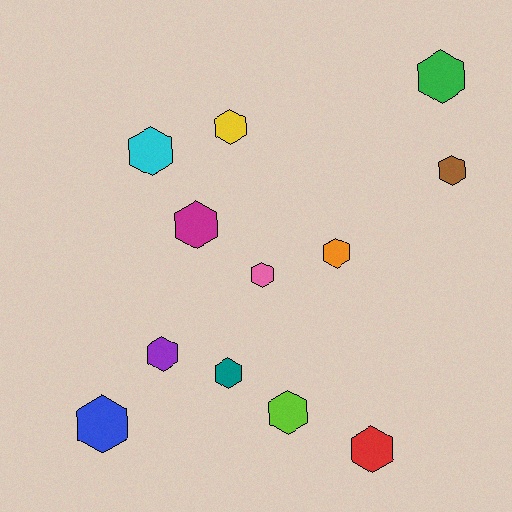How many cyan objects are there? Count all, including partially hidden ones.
There is 1 cyan object.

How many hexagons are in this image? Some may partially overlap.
There are 12 hexagons.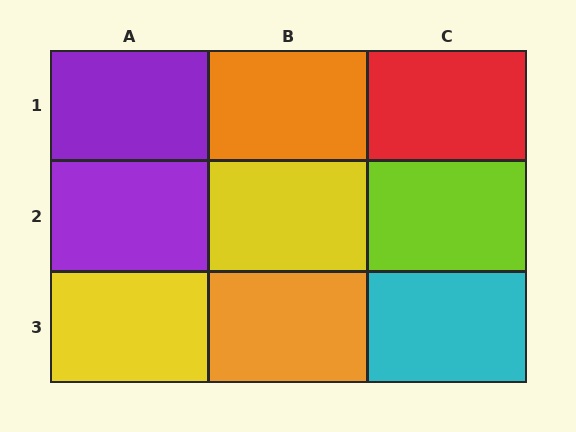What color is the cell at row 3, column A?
Yellow.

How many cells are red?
1 cell is red.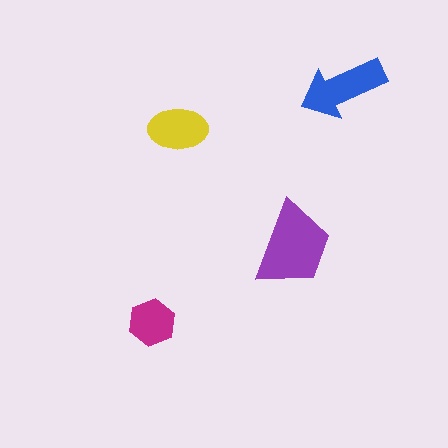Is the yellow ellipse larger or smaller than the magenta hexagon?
Larger.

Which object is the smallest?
The magenta hexagon.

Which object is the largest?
The purple trapezoid.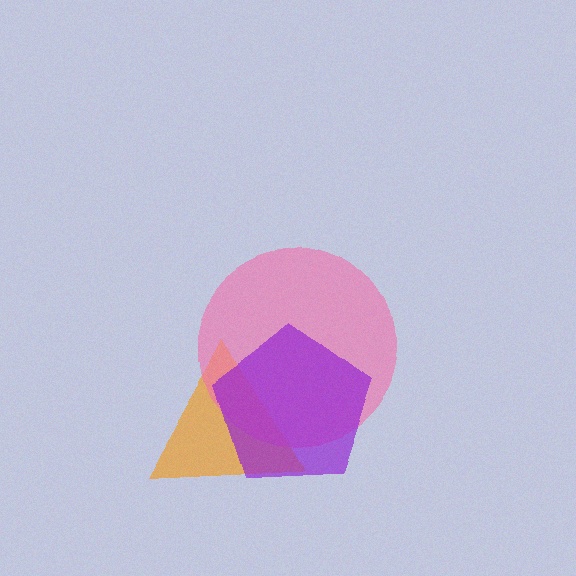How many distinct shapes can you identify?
There are 3 distinct shapes: an orange triangle, a pink circle, a purple pentagon.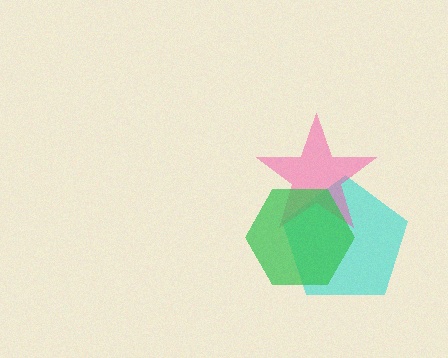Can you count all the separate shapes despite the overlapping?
Yes, there are 3 separate shapes.